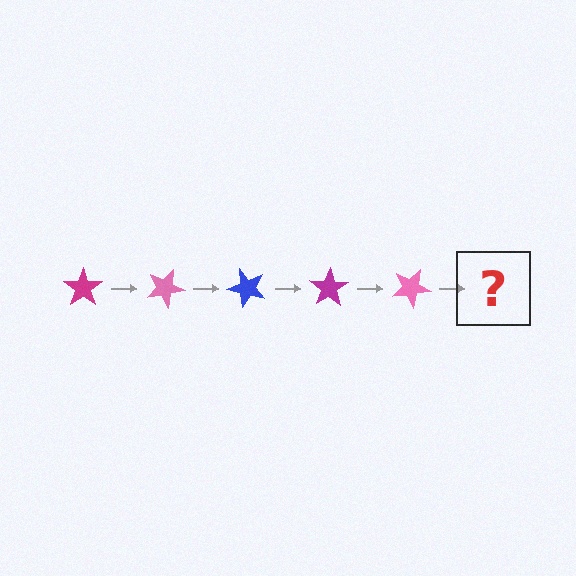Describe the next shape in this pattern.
It should be a blue star, rotated 125 degrees from the start.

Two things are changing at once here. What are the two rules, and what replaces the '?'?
The two rules are that it rotates 25 degrees each step and the color cycles through magenta, pink, and blue. The '?' should be a blue star, rotated 125 degrees from the start.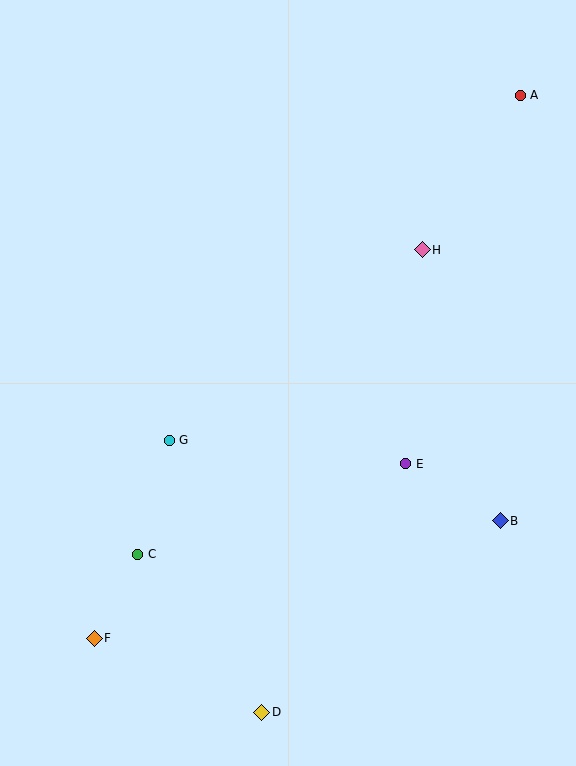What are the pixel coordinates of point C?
Point C is at (138, 555).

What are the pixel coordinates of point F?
Point F is at (94, 638).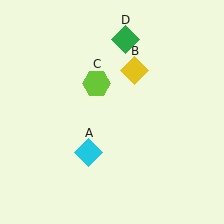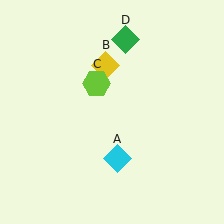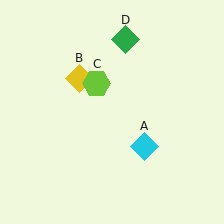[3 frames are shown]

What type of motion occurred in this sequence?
The cyan diamond (object A), yellow diamond (object B) rotated counterclockwise around the center of the scene.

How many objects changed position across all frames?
2 objects changed position: cyan diamond (object A), yellow diamond (object B).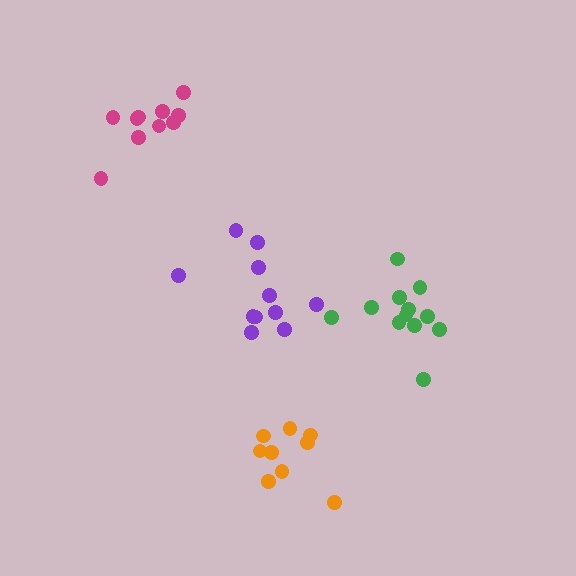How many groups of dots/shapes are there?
There are 4 groups.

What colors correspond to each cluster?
The clusters are colored: purple, orange, magenta, green.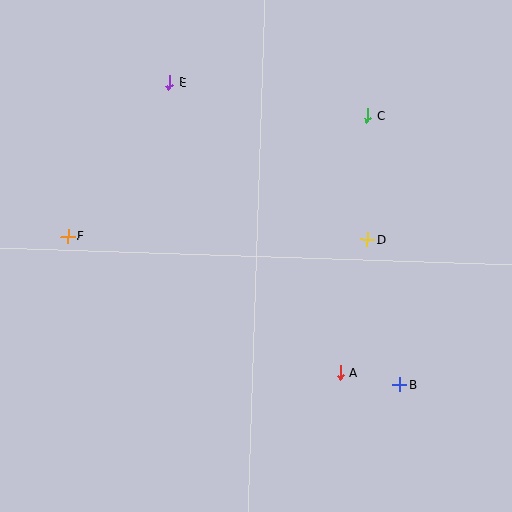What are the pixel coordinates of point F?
Point F is at (68, 236).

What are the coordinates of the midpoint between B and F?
The midpoint between B and F is at (234, 310).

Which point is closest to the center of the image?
Point D at (367, 239) is closest to the center.